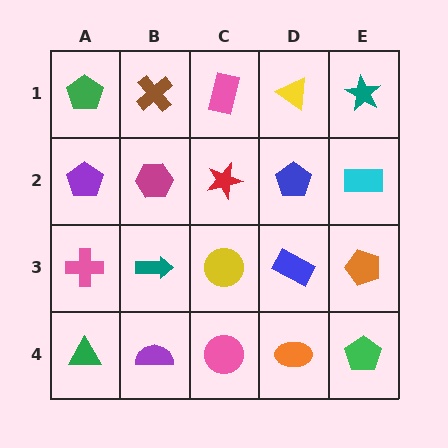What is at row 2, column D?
A blue pentagon.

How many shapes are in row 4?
5 shapes.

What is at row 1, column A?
A green pentagon.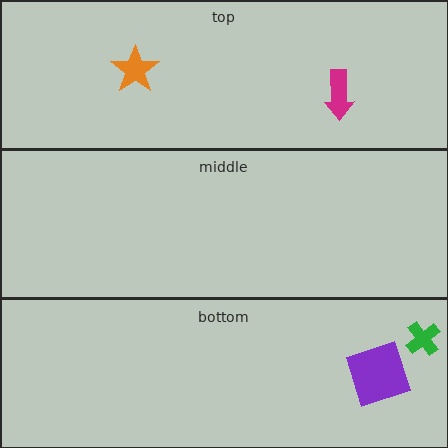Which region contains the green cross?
The bottom region.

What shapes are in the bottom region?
The purple square, the green cross.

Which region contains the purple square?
The bottom region.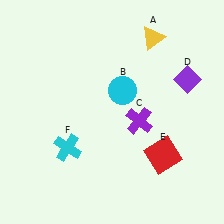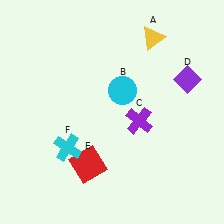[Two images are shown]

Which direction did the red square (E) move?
The red square (E) moved left.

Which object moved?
The red square (E) moved left.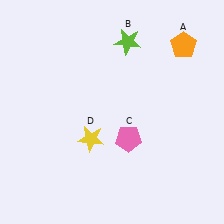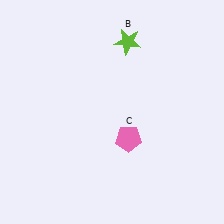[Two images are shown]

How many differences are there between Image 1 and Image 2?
There are 2 differences between the two images.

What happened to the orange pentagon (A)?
The orange pentagon (A) was removed in Image 2. It was in the top-right area of Image 1.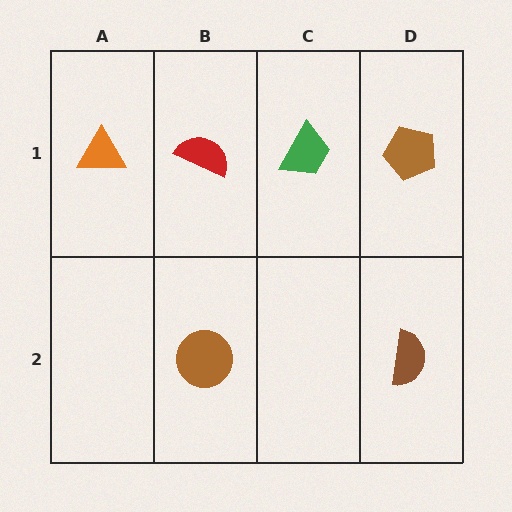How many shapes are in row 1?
4 shapes.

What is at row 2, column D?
A brown semicircle.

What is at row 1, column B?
A red semicircle.